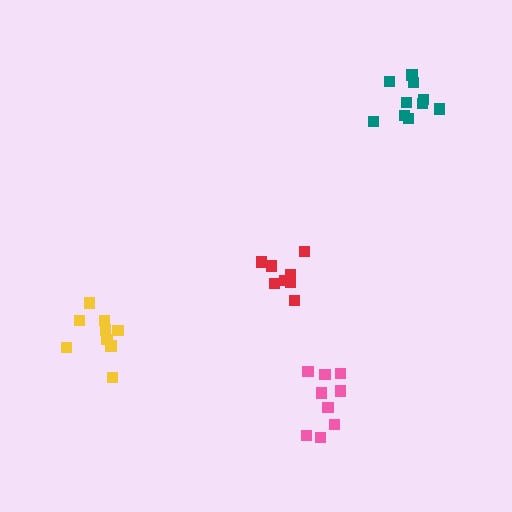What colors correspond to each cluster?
The clusters are colored: teal, red, pink, yellow.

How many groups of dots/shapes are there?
There are 4 groups.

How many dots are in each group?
Group 1: 10 dots, Group 2: 8 dots, Group 3: 9 dots, Group 4: 9 dots (36 total).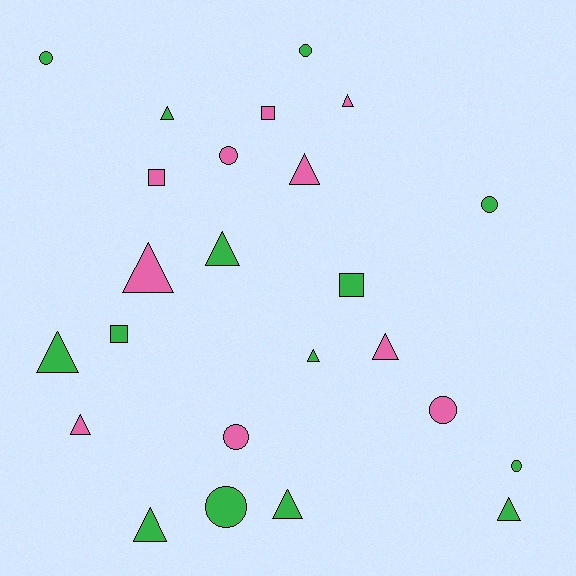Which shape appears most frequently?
Triangle, with 12 objects.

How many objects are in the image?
There are 24 objects.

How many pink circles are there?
There are 3 pink circles.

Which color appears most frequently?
Green, with 14 objects.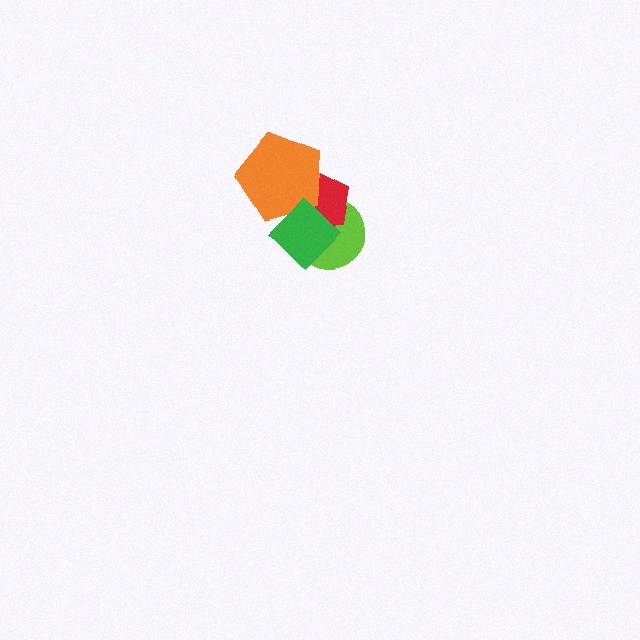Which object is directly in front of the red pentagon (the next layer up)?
The orange pentagon is directly in front of the red pentagon.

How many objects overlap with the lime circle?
3 objects overlap with the lime circle.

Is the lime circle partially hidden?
Yes, it is partially covered by another shape.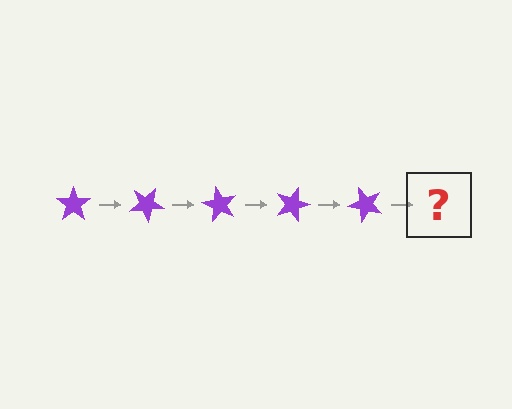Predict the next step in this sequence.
The next step is a purple star rotated 150 degrees.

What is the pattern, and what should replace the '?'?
The pattern is that the star rotates 30 degrees each step. The '?' should be a purple star rotated 150 degrees.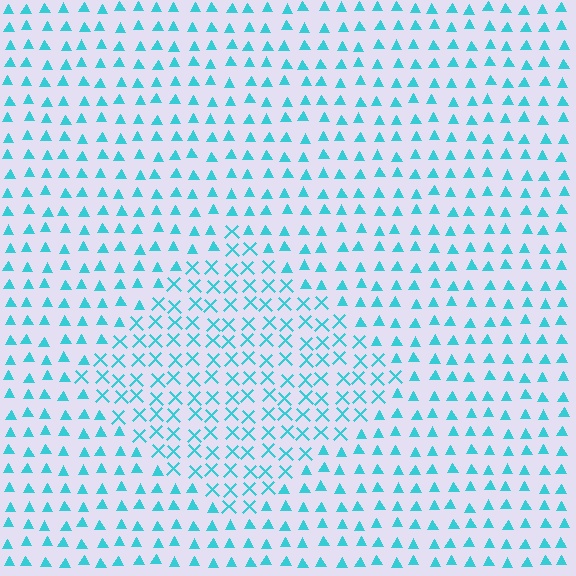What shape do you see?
I see a diamond.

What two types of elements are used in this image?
The image uses X marks inside the diamond region and triangles outside it.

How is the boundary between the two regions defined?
The boundary is defined by a change in element shape: X marks inside vs. triangles outside. All elements share the same color and spacing.